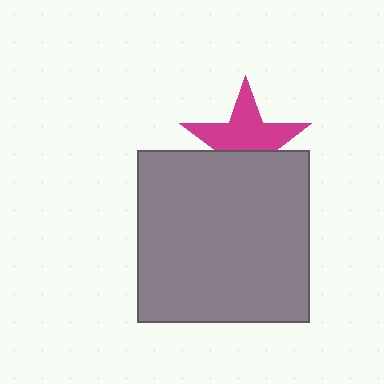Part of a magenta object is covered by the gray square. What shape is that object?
It is a star.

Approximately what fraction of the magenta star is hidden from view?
Roughly 41% of the magenta star is hidden behind the gray square.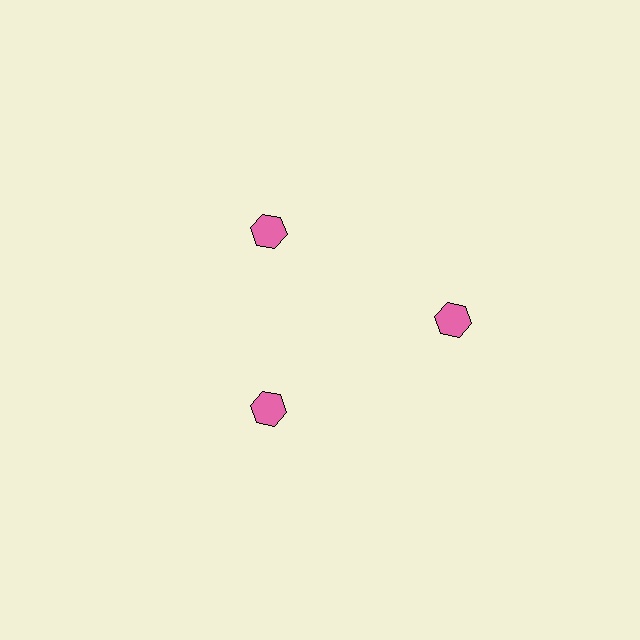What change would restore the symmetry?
The symmetry would be restored by moving it inward, back onto the ring so that all 3 hexagons sit at equal angles and equal distance from the center.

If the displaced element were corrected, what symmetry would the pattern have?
It would have 3-fold rotational symmetry — the pattern would map onto itself every 120 degrees.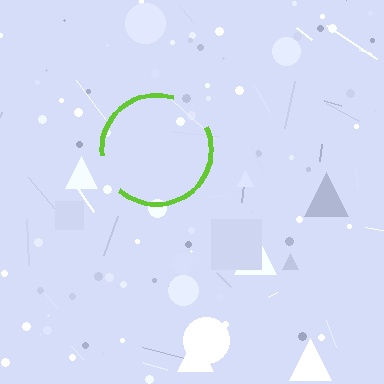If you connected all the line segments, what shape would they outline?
They would outline a circle.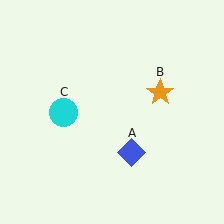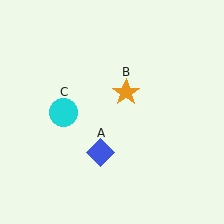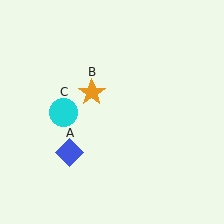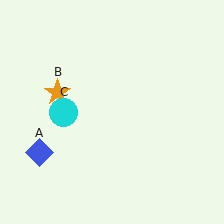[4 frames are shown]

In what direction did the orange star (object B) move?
The orange star (object B) moved left.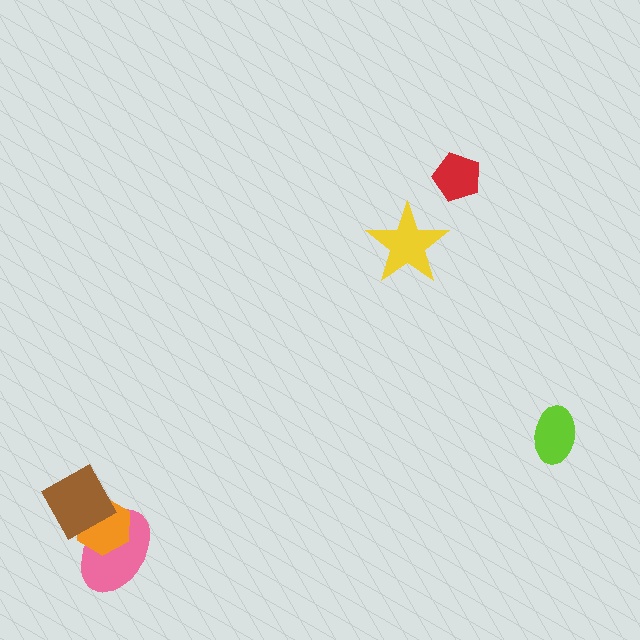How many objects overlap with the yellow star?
0 objects overlap with the yellow star.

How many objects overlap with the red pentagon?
0 objects overlap with the red pentagon.